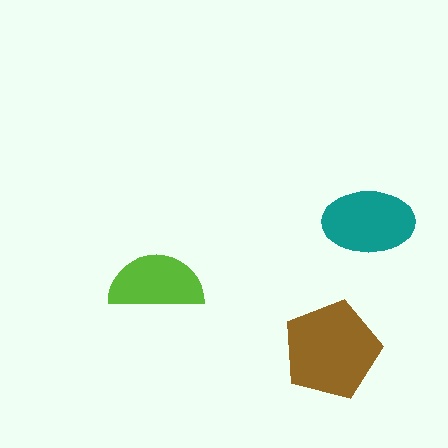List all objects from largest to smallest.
The brown pentagon, the teal ellipse, the lime semicircle.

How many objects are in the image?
There are 3 objects in the image.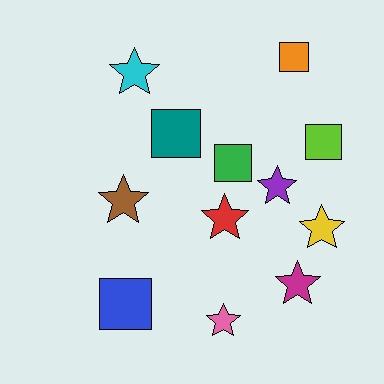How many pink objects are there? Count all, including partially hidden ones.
There is 1 pink object.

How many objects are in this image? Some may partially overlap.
There are 12 objects.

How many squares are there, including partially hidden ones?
There are 5 squares.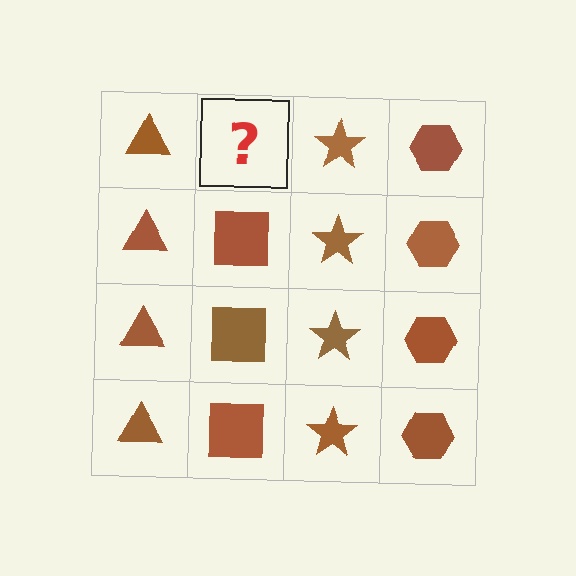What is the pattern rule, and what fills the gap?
The rule is that each column has a consistent shape. The gap should be filled with a brown square.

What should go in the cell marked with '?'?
The missing cell should contain a brown square.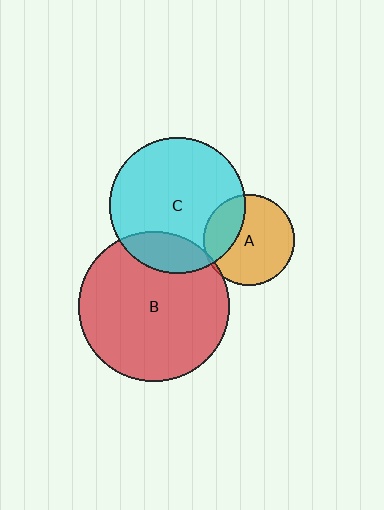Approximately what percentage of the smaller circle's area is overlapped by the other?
Approximately 5%.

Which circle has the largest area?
Circle B (red).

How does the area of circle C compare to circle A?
Approximately 2.2 times.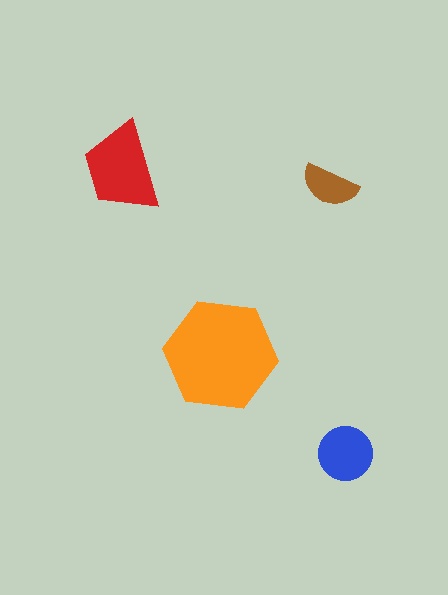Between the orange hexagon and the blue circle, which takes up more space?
The orange hexagon.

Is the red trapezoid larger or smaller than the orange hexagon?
Smaller.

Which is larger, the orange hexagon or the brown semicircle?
The orange hexagon.